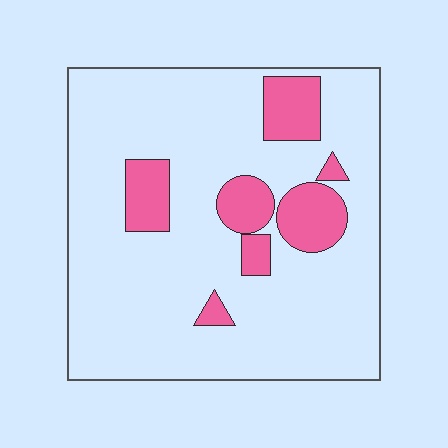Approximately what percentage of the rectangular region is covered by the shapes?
Approximately 15%.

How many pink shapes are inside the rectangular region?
7.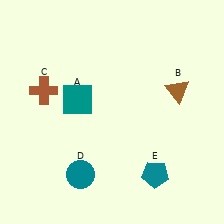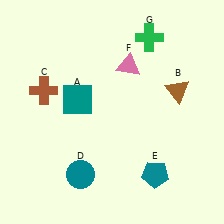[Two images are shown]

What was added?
A pink triangle (F), a green cross (G) were added in Image 2.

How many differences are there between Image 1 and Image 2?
There are 2 differences between the two images.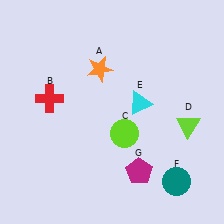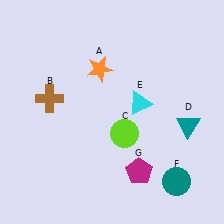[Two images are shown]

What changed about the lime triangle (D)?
In Image 1, D is lime. In Image 2, it changed to teal.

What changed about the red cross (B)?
In Image 1, B is red. In Image 2, it changed to brown.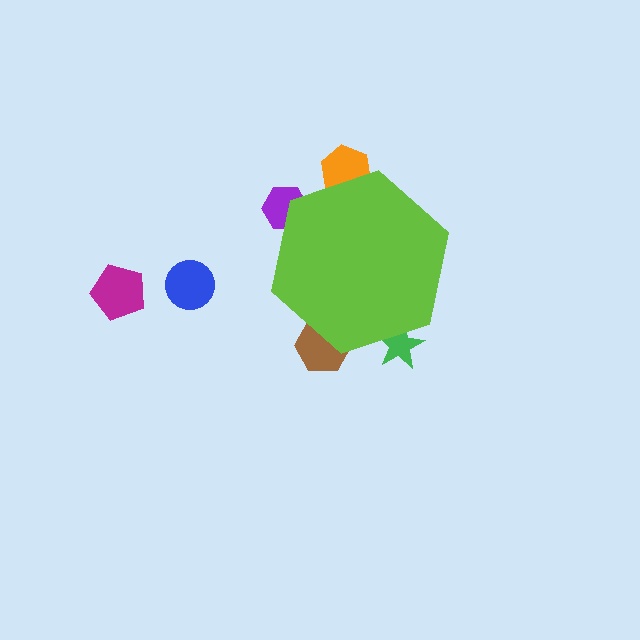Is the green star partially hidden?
Yes, the green star is partially hidden behind the lime hexagon.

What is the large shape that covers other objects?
A lime hexagon.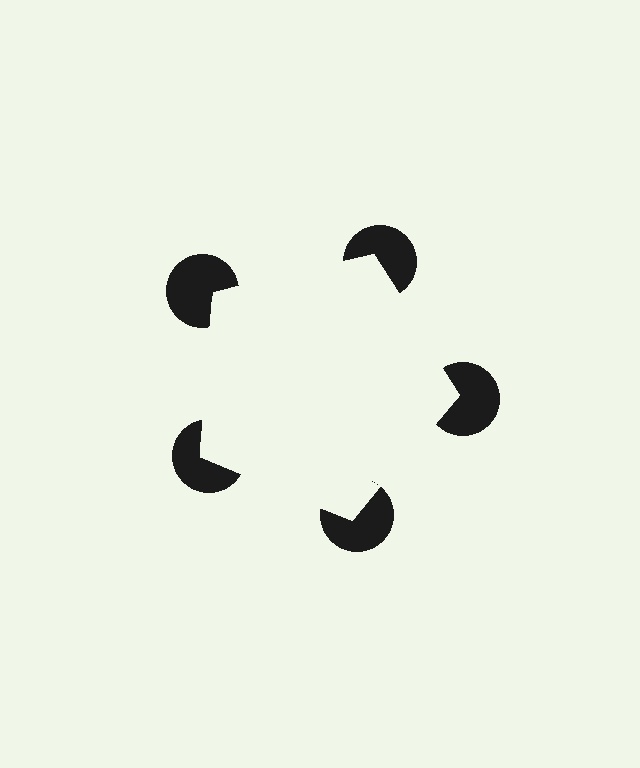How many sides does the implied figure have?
5 sides.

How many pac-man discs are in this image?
There are 5 — one at each vertex of the illusory pentagon.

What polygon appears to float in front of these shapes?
An illusory pentagon — its edges are inferred from the aligned wedge cuts in the pac-man discs, not physically drawn.